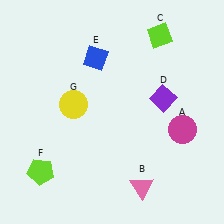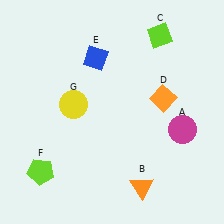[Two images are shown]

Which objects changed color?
B changed from pink to orange. D changed from purple to orange.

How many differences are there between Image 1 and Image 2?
There are 2 differences between the two images.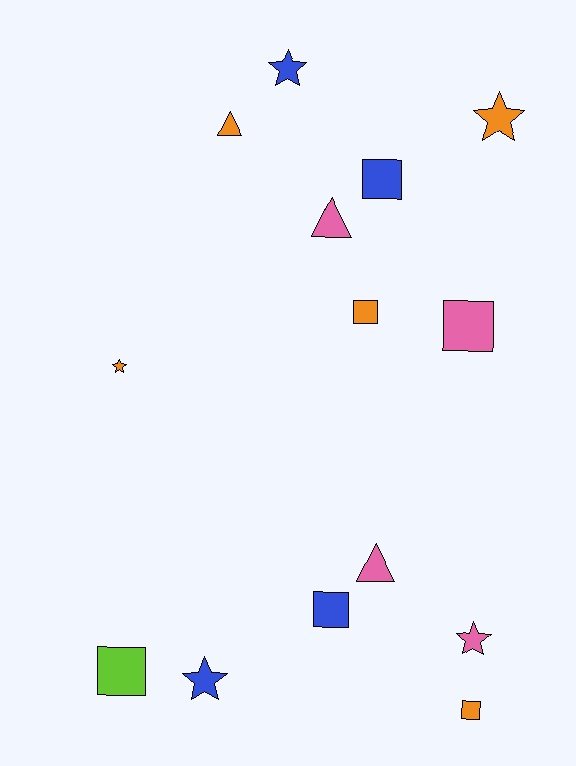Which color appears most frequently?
Orange, with 5 objects.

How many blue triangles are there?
There are no blue triangles.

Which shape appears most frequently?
Square, with 6 objects.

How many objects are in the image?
There are 14 objects.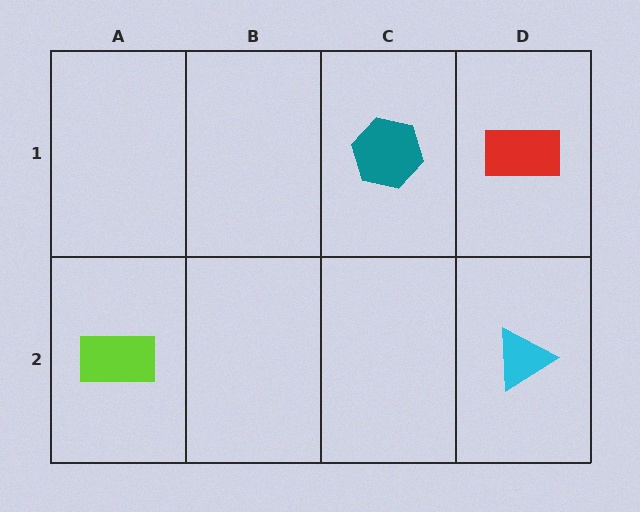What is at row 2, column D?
A cyan triangle.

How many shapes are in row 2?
2 shapes.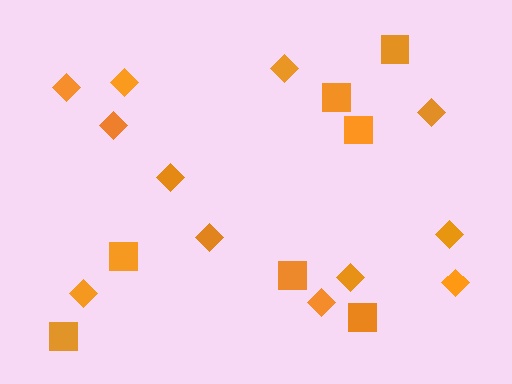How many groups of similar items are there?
There are 2 groups: one group of squares (7) and one group of diamonds (12).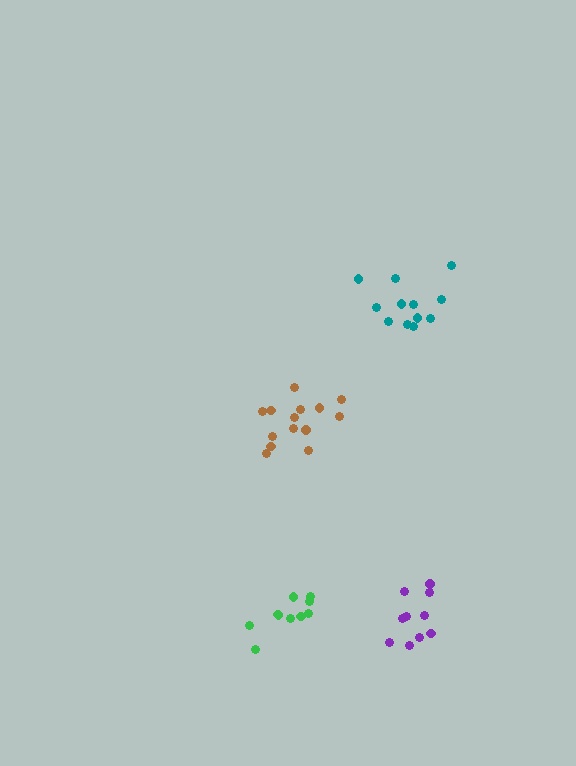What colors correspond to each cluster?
The clusters are colored: purple, green, brown, teal.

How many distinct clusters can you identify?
There are 4 distinct clusters.